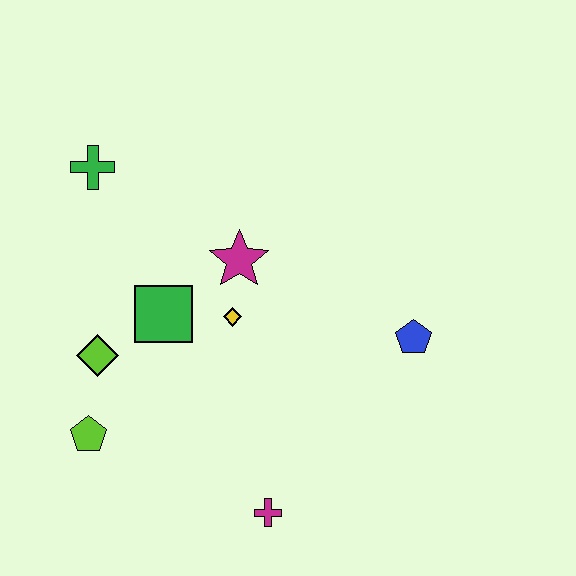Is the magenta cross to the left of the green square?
No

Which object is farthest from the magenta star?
The magenta cross is farthest from the magenta star.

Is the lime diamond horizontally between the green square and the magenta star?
No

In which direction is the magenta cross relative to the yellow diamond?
The magenta cross is below the yellow diamond.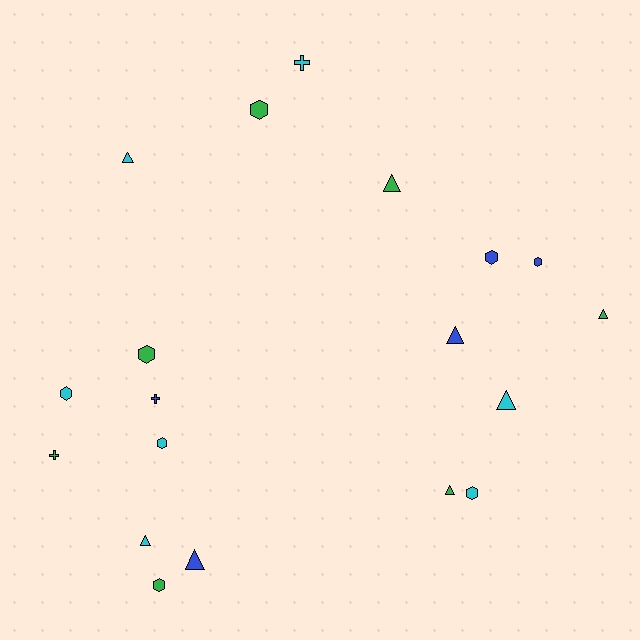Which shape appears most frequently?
Hexagon, with 8 objects.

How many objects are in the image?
There are 19 objects.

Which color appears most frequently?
Green, with 7 objects.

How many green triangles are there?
There are 3 green triangles.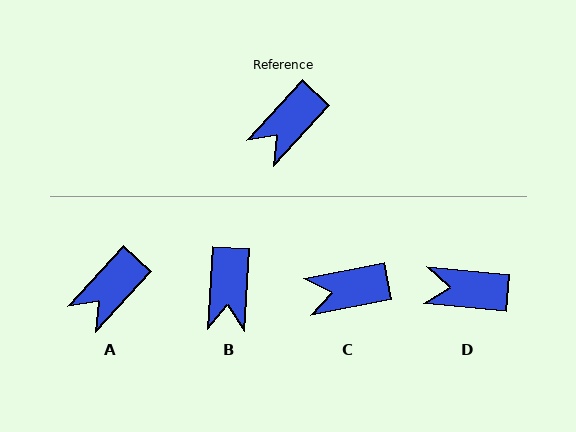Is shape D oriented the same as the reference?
No, it is off by about 53 degrees.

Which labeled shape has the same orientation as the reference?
A.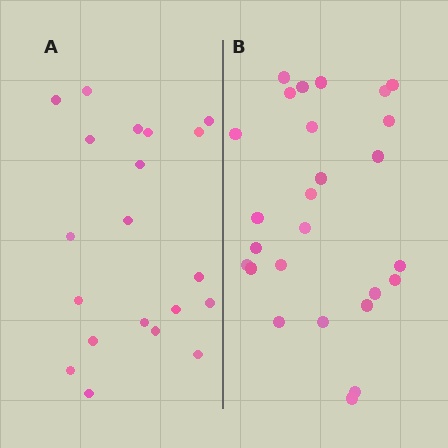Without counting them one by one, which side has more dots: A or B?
Region B (the right region) has more dots.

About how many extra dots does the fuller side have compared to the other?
Region B has about 6 more dots than region A.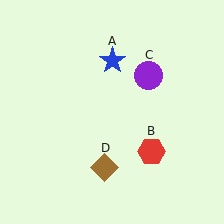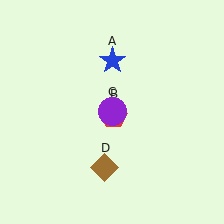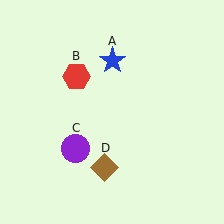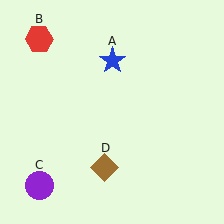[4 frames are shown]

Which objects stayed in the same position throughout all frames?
Blue star (object A) and brown diamond (object D) remained stationary.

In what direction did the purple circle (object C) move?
The purple circle (object C) moved down and to the left.